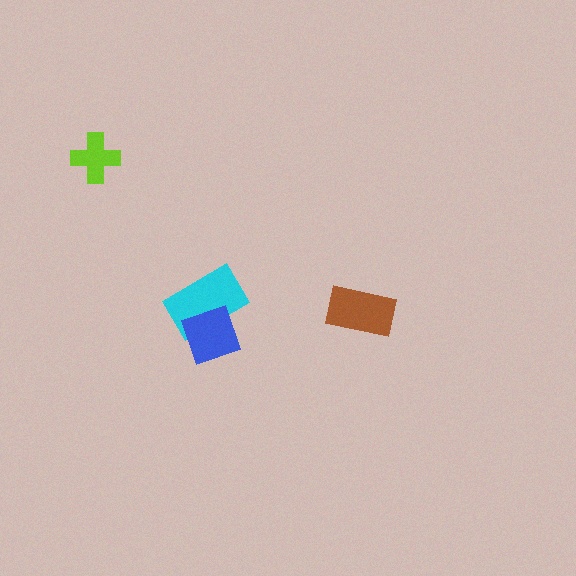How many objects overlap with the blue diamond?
1 object overlaps with the blue diamond.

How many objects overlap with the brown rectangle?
0 objects overlap with the brown rectangle.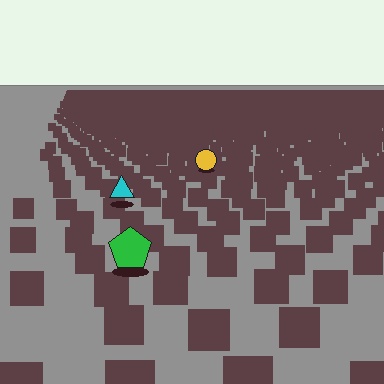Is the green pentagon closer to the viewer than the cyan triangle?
Yes. The green pentagon is closer — you can tell from the texture gradient: the ground texture is coarser near it.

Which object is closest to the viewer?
The green pentagon is closest. The texture marks near it are larger and more spread out.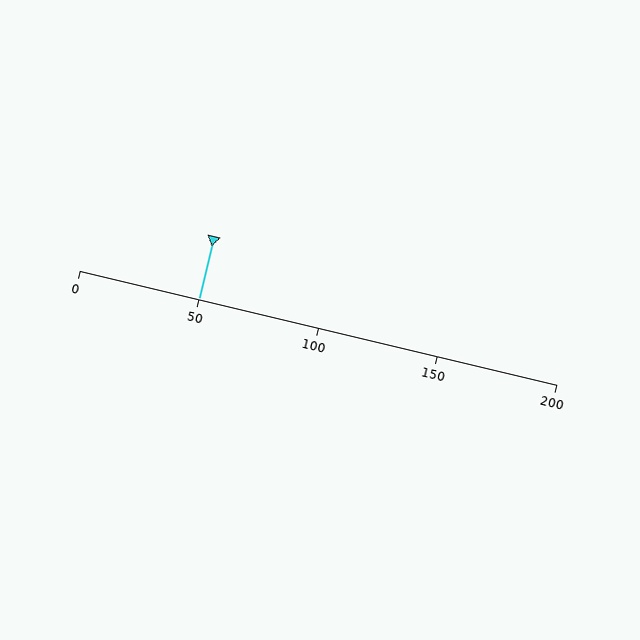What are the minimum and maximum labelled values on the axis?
The axis runs from 0 to 200.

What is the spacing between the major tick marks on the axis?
The major ticks are spaced 50 apart.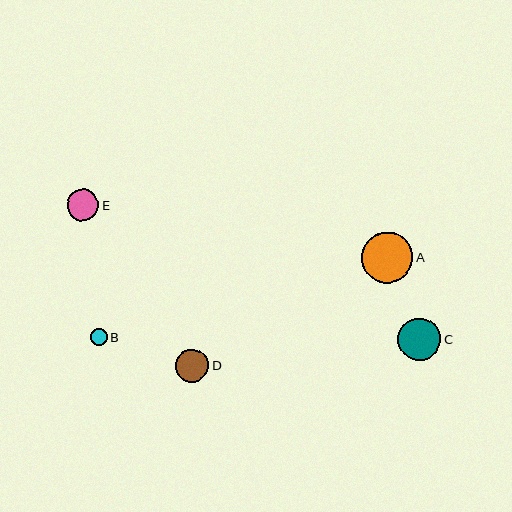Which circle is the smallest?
Circle B is the smallest with a size of approximately 17 pixels.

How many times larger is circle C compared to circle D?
Circle C is approximately 1.3 times the size of circle D.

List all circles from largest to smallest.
From largest to smallest: A, C, D, E, B.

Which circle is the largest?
Circle A is the largest with a size of approximately 51 pixels.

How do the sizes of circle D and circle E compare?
Circle D and circle E are approximately the same size.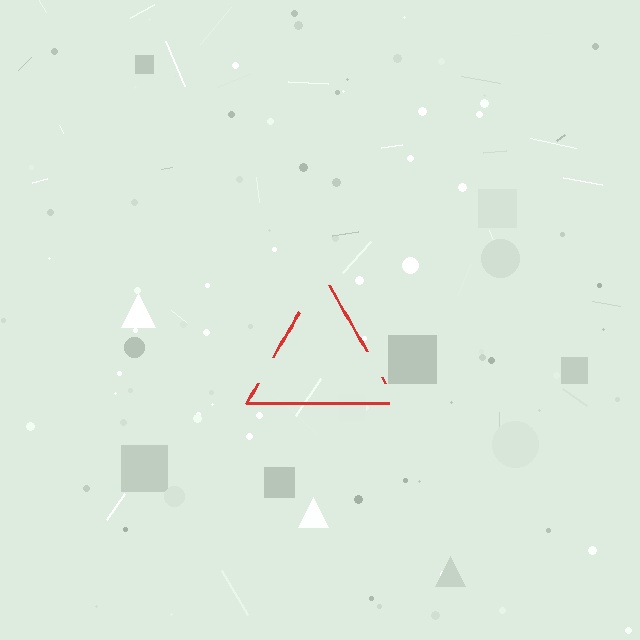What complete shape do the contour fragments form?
The contour fragments form a triangle.